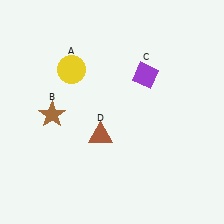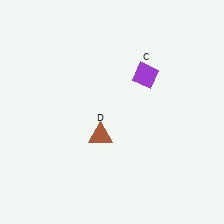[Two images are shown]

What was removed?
The yellow circle (A), the brown star (B) were removed in Image 2.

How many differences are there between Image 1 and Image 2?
There are 2 differences between the two images.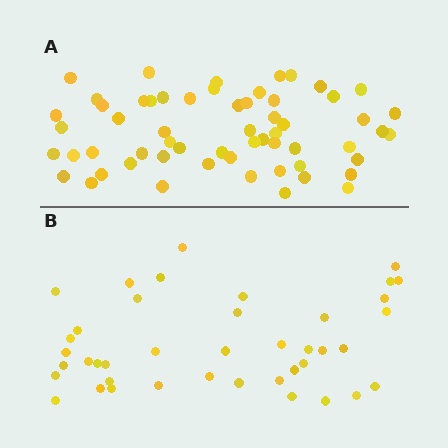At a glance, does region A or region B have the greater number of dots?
Region A (the top region) has more dots.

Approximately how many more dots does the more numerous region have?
Region A has approximately 20 more dots than region B.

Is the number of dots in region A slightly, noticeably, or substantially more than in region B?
Region A has noticeably more, but not dramatically so. The ratio is roughly 1.4 to 1.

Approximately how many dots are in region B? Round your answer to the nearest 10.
About 40 dots. (The exact count is 41, which rounds to 40.)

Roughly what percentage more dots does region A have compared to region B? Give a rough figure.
About 45% more.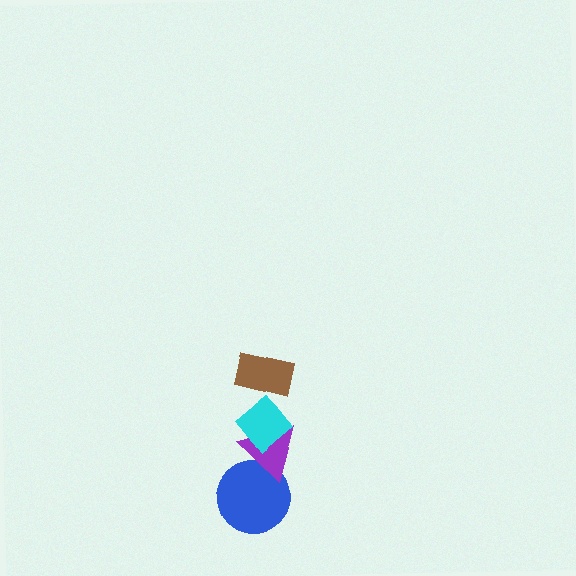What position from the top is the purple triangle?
The purple triangle is 3rd from the top.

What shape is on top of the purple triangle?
The cyan diamond is on top of the purple triangle.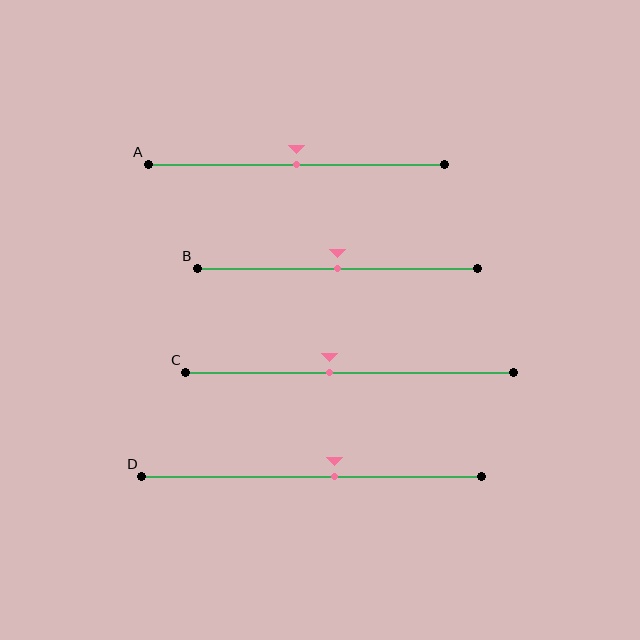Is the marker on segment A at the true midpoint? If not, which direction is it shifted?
Yes, the marker on segment A is at the true midpoint.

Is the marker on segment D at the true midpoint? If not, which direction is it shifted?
No, the marker on segment D is shifted to the right by about 7% of the segment length.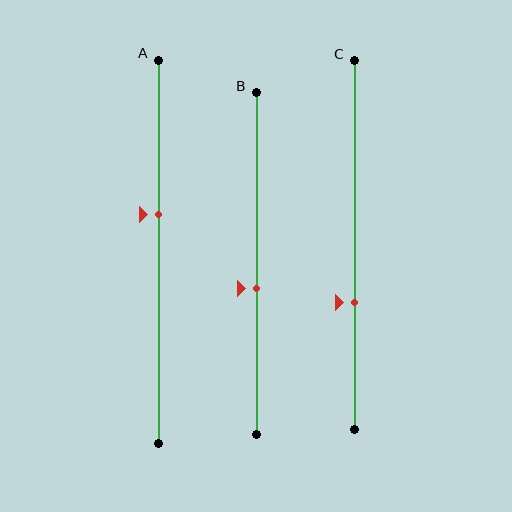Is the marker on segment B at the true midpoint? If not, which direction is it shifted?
No, the marker on segment B is shifted downward by about 7% of the segment length.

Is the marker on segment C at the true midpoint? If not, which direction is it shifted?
No, the marker on segment C is shifted downward by about 16% of the segment length.